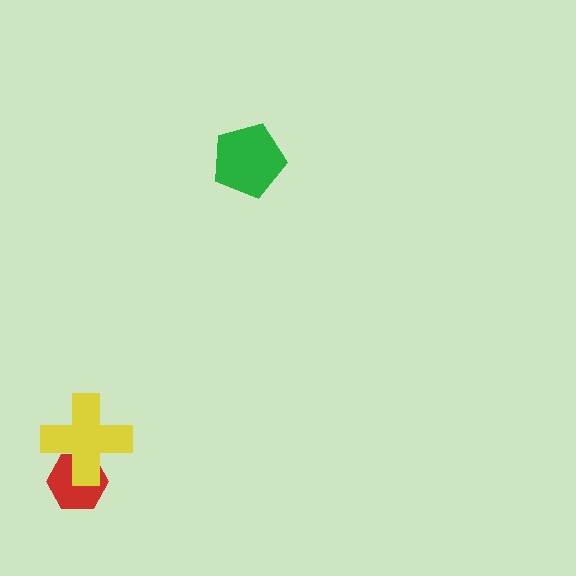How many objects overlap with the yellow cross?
1 object overlaps with the yellow cross.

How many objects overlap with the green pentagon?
0 objects overlap with the green pentagon.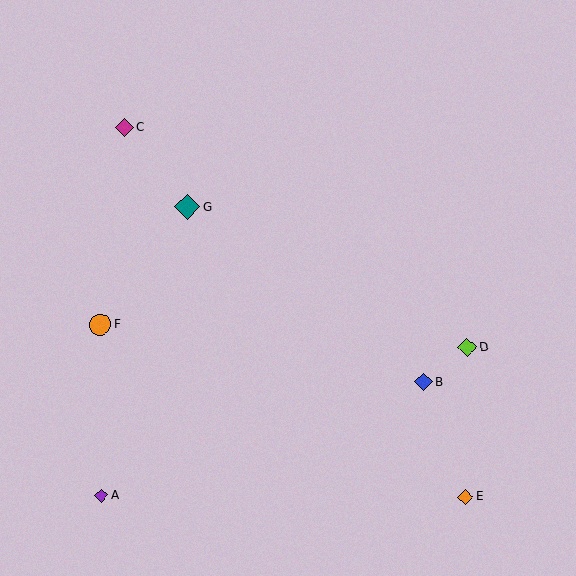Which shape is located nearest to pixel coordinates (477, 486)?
The orange diamond (labeled E) at (465, 497) is nearest to that location.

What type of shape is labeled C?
Shape C is a magenta diamond.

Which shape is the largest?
The teal diamond (labeled G) is the largest.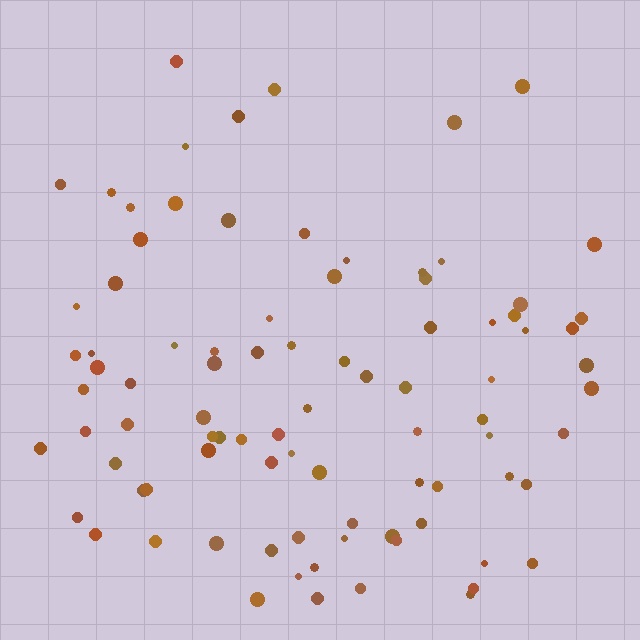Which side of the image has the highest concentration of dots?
The bottom.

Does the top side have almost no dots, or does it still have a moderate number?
Still a moderate number, just noticeably fewer than the bottom.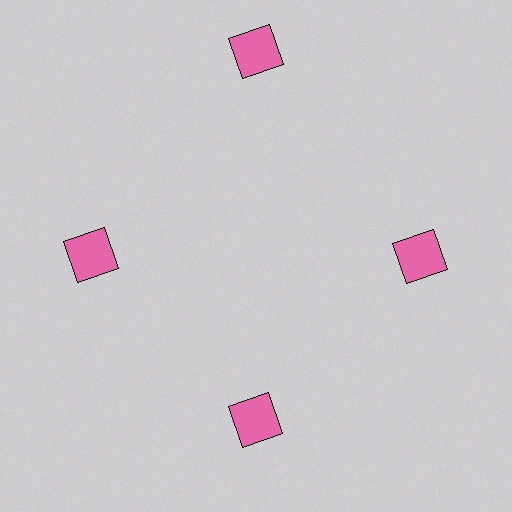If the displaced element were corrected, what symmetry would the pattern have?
It would have 4-fold rotational symmetry — the pattern would map onto itself every 90 degrees.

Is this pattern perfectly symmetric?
No. The 4 pink squares are arranged in a ring, but one element near the 12 o'clock position is pushed outward from the center, breaking the 4-fold rotational symmetry.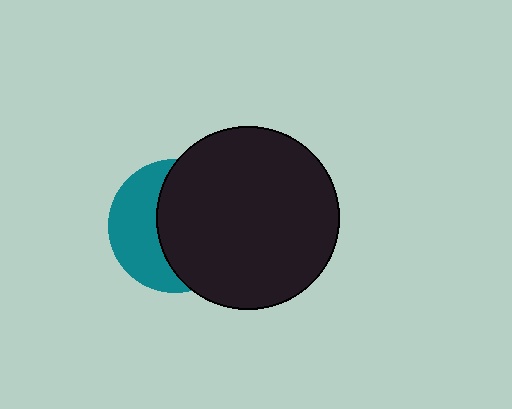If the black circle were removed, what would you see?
You would see the complete teal circle.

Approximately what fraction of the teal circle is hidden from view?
Roughly 59% of the teal circle is hidden behind the black circle.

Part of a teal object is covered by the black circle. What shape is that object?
It is a circle.